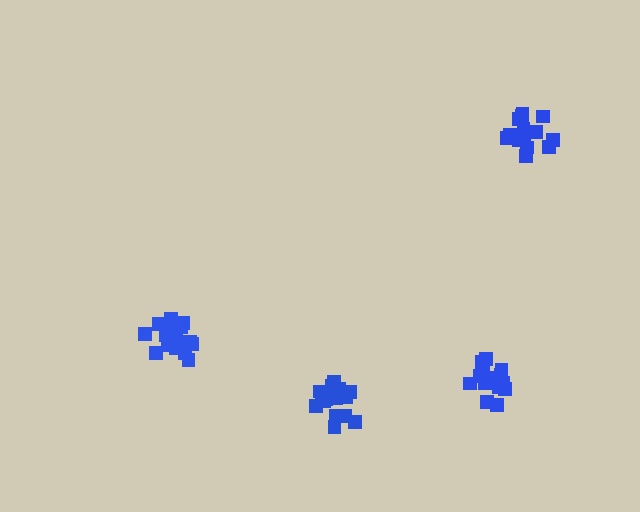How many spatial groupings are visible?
There are 4 spatial groupings.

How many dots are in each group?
Group 1: 15 dots, Group 2: 14 dots, Group 3: 17 dots, Group 4: 16 dots (62 total).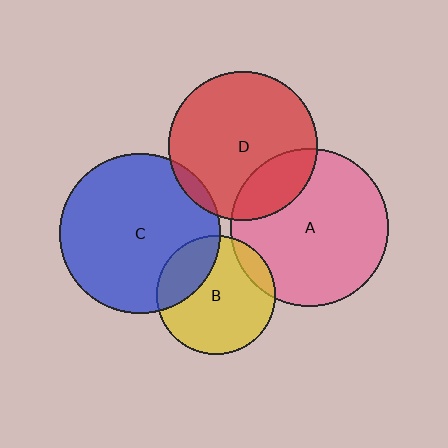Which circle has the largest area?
Circle C (blue).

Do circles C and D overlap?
Yes.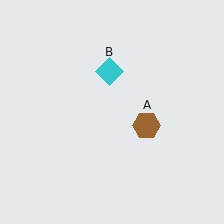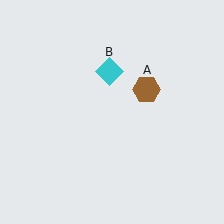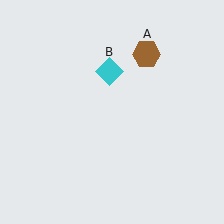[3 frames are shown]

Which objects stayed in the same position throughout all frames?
Cyan diamond (object B) remained stationary.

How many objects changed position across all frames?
1 object changed position: brown hexagon (object A).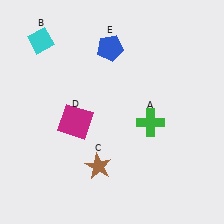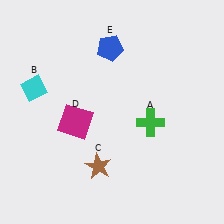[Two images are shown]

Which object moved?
The cyan diamond (B) moved down.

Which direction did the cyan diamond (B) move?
The cyan diamond (B) moved down.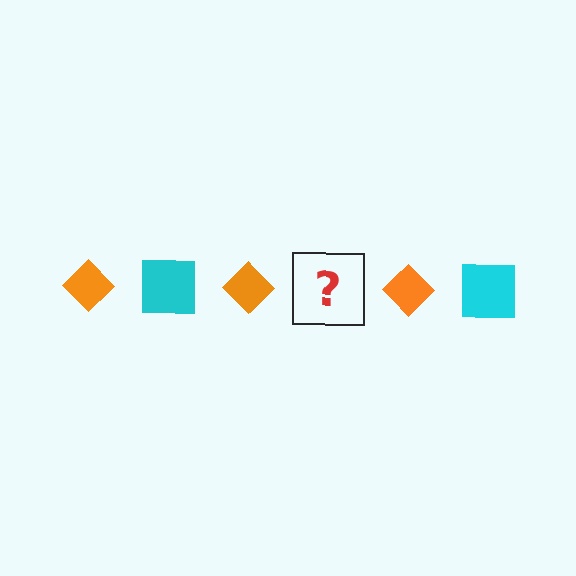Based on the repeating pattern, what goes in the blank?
The blank should be a cyan square.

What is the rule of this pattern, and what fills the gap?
The rule is that the pattern alternates between orange diamond and cyan square. The gap should be filled with a cyan square.